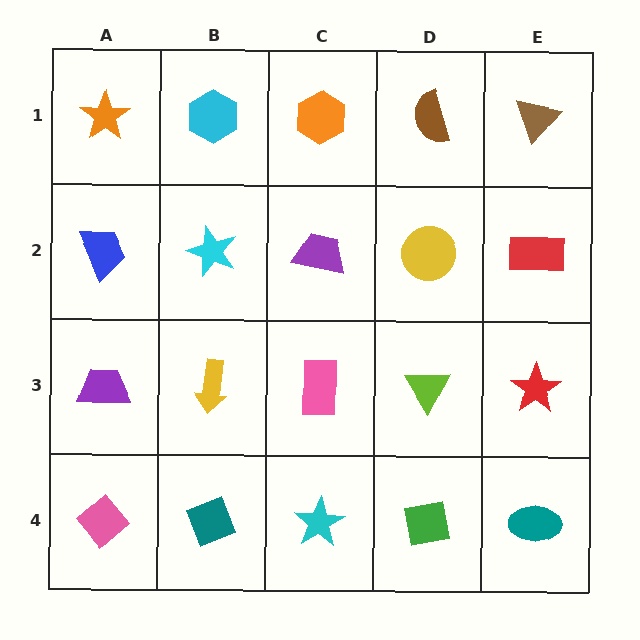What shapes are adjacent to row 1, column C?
A purple trapezoid (row 2, column C), a cyan hexagon (row 1, column B), a brown semicircle (row 1, column D).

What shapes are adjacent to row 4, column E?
A red star (row 3, column E), a green square (row 4, column D).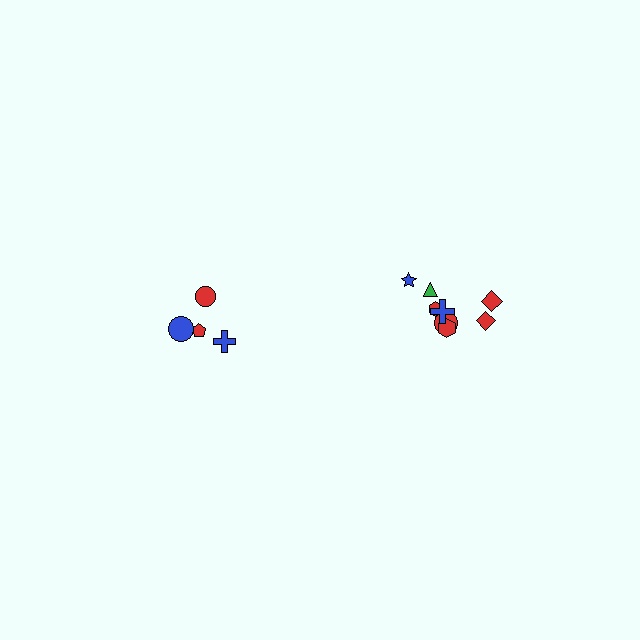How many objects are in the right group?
There are 8 objects.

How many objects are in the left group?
There are 5 objects.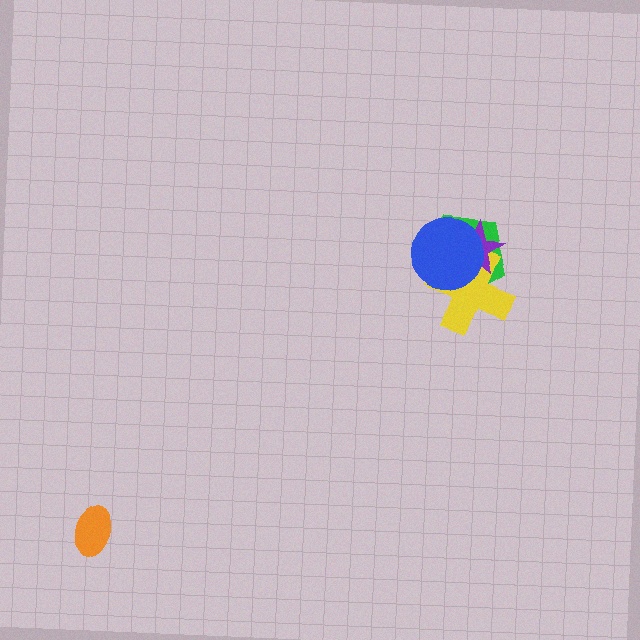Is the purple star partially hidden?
Yes, it is partially covered by another shape.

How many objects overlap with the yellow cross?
3 objects overlap with the yellow cross.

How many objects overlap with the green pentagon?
3 objects overlap with the green pentagon.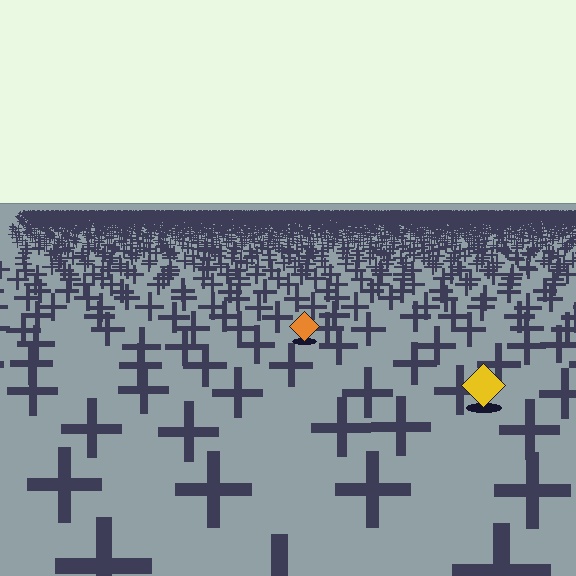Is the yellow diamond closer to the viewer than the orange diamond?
Yes. The yellow diamond is closer — you can tell from the texture gradient: the ground texture is coarser near it.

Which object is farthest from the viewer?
The orange diamond is farthest from the viewer. It appears smaller and the ground texture around it is denser.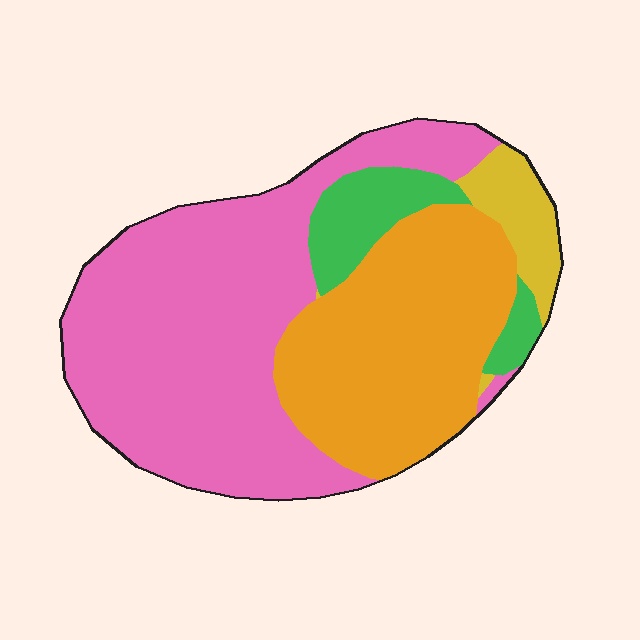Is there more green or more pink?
Pink.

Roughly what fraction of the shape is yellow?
Yellow takes up less than a sixth of the shape.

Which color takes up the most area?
Pink, at roughly 50%.